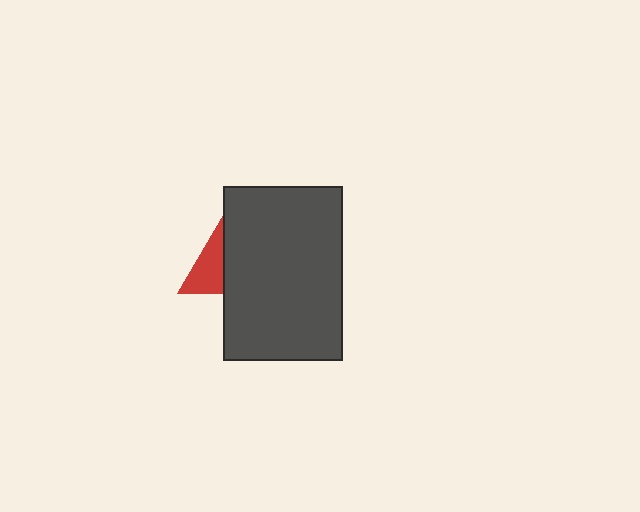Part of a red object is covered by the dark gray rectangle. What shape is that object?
It is a triangle.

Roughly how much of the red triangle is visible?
About half of it is visible (roughly 48%).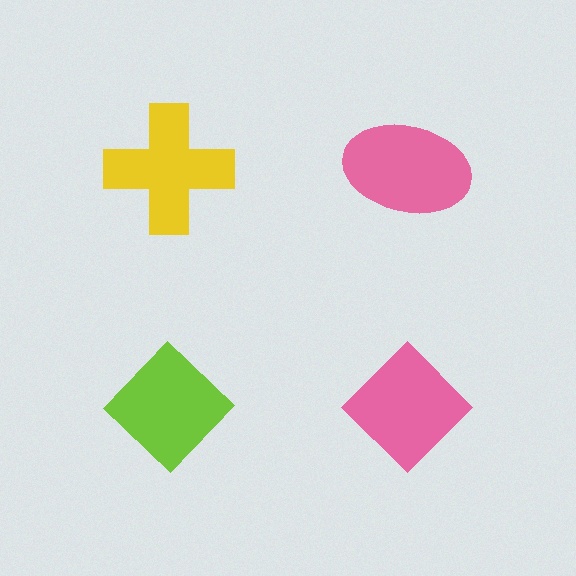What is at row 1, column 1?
A yellow cross.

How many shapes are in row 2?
2 shapes.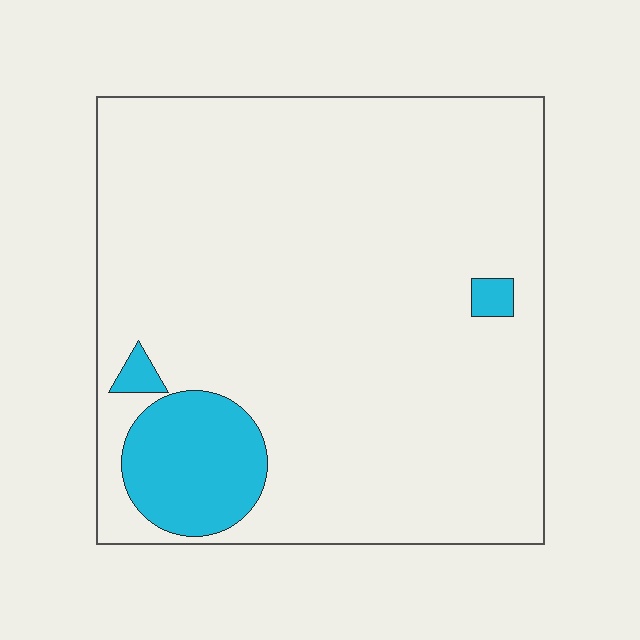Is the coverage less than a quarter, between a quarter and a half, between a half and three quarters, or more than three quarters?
Less than a quarter.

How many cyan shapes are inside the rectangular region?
3.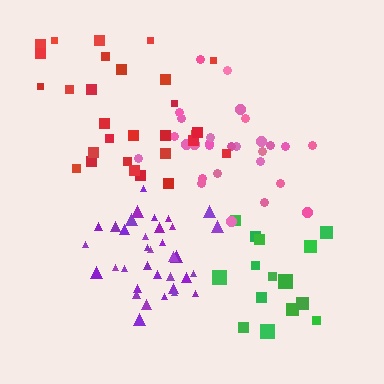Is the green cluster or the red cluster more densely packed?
Green.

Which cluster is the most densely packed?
Purple.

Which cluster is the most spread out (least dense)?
Red.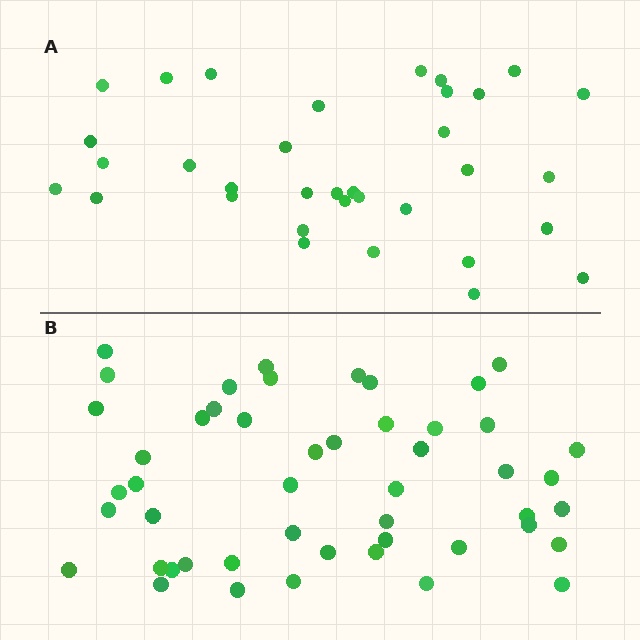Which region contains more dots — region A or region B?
Region B (the bottom region) has more dots.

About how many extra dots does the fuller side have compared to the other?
Region B has approximately 15 more dots than region A.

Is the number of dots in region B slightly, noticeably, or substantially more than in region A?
Region B has noticeably more, but not dramatically so. The ratio is roughly 1.4 to 1.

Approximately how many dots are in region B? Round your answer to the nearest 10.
About 50 dots. (The exact count is 49, which rounds to 50.)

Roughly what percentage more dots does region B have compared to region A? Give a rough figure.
About 45% more.